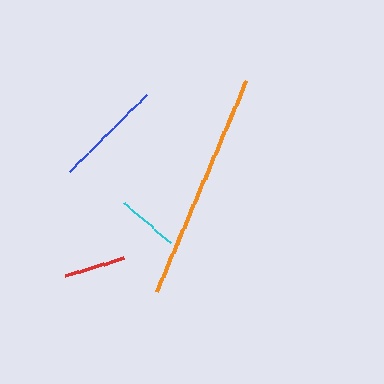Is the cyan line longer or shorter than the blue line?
The blue line is longer than the cyan line.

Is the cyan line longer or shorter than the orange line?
The orange line is longer than the cyan line.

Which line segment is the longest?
The orange line is the longest at approximately 229 pixels.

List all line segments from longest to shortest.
From longest to shortest: orange, blue, cyan, red.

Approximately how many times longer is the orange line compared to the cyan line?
The orange line is approximately 3.7 times the length of the cyan line.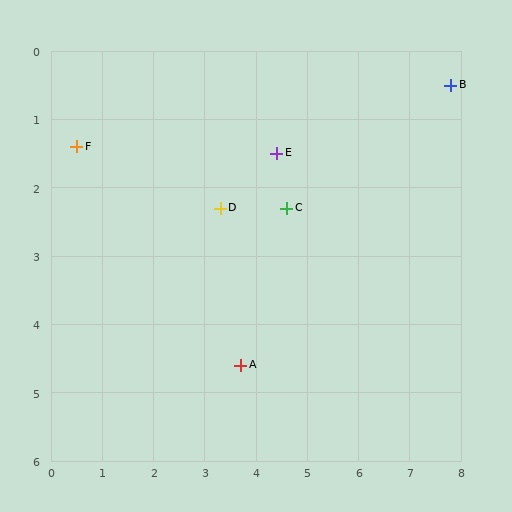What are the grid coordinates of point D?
Point D is at approximately (3.3, 2.3).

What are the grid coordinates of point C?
Point C is at approximately (4.6, 2.3).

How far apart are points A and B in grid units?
Points A and B are about 5.8 grid units apart.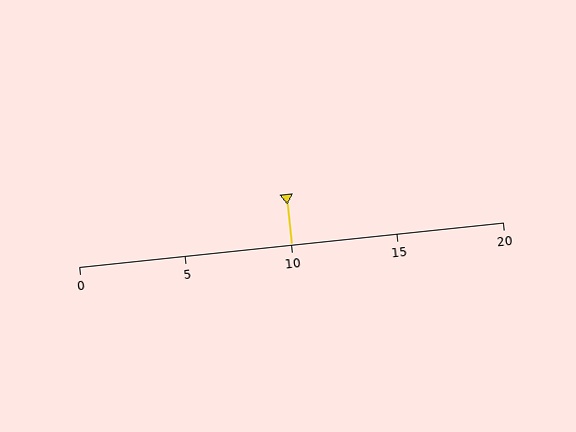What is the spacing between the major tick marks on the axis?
The major ticks are spaced 5 apart.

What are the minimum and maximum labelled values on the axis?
The axis runs from 0 to 20.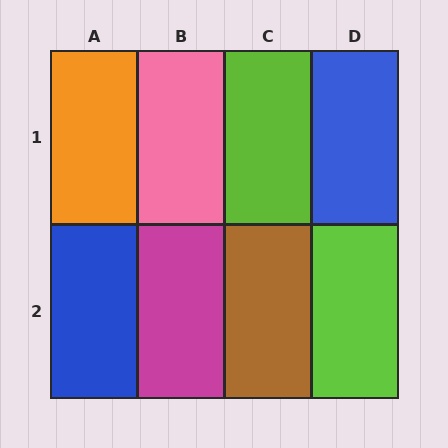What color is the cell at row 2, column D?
Lime.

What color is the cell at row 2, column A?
Blue.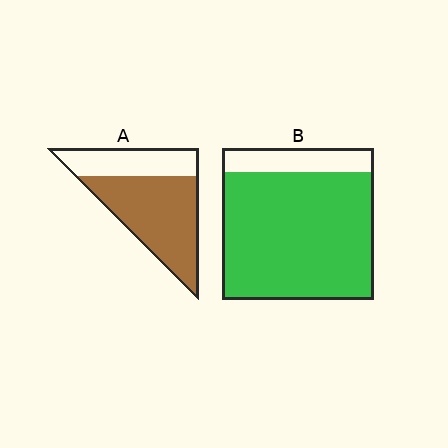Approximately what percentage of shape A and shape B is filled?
A is approximately 65% and B is approximately 85%.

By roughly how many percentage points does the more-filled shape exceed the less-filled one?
By roughly 20 percentage points (B over A).